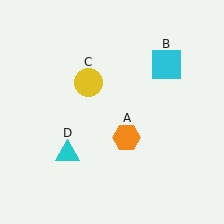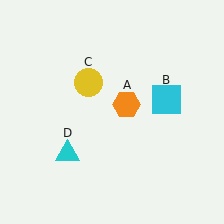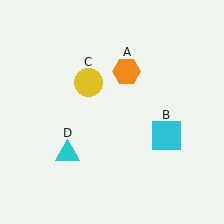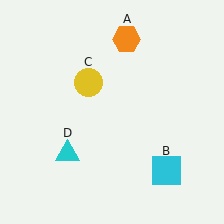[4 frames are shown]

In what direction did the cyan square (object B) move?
The cyan square (object B) moved down.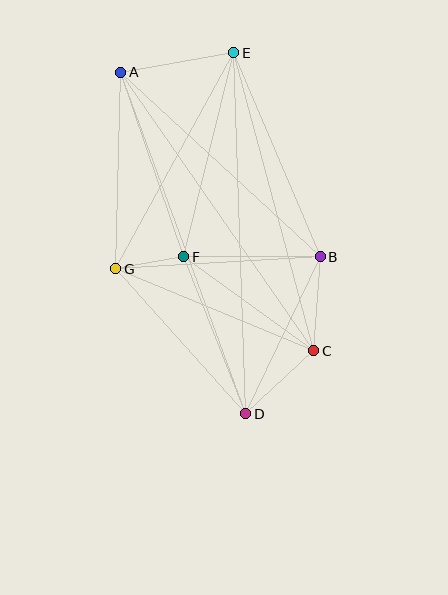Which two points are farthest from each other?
Points A and D are farthest from each other.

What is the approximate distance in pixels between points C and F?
The distance between C and F is approximately 160 pixels.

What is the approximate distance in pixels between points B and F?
The distance between B and F is approximately 137 pixels.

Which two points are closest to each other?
Points F and G are closest to each other.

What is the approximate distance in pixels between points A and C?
The distance between A and C is approximately 339 pixels.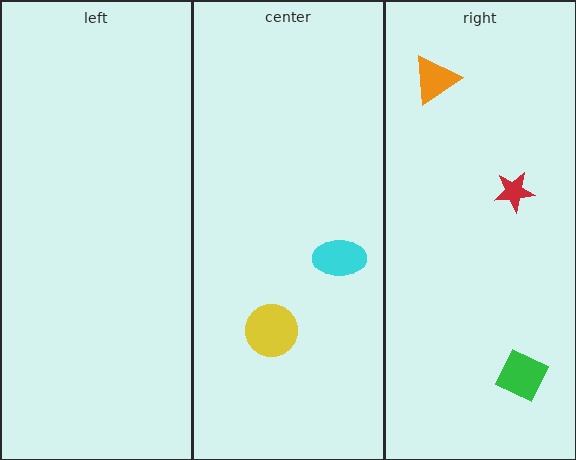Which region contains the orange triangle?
The right region.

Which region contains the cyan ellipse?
The center region.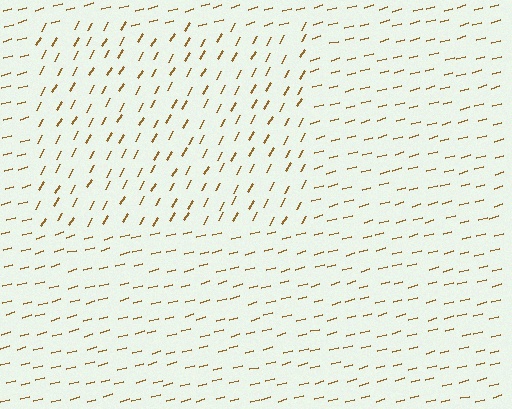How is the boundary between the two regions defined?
The boundary is defined purely by a change in line orientation (approximately 45 degrees difference). All lines are the same color and thickness.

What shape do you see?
I see a rectangle.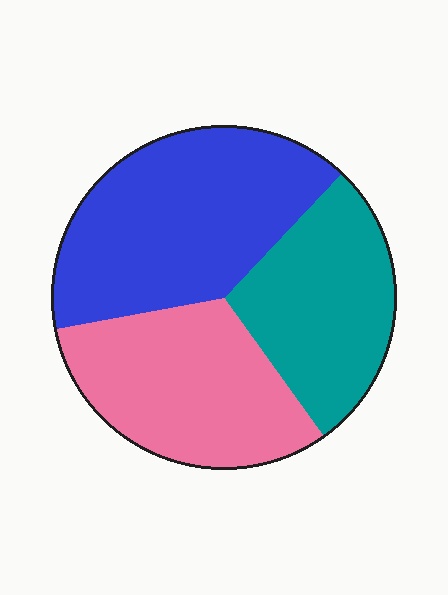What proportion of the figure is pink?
Pink covers 32% of the figure.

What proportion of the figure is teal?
Teal takes up between a quarter and a half of the figure.